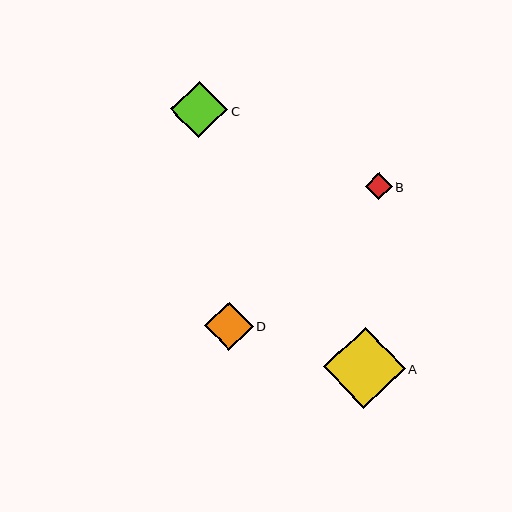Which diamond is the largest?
Diamond A is the largest with a size of approximately 81 pixels.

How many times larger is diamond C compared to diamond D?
Diamond C is approximately 1.2 times the size of diamond D.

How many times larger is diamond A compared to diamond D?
Diamond A is approximately 1.7 times the size of diamond D.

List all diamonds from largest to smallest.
From largest to smallest: A, C, D, B.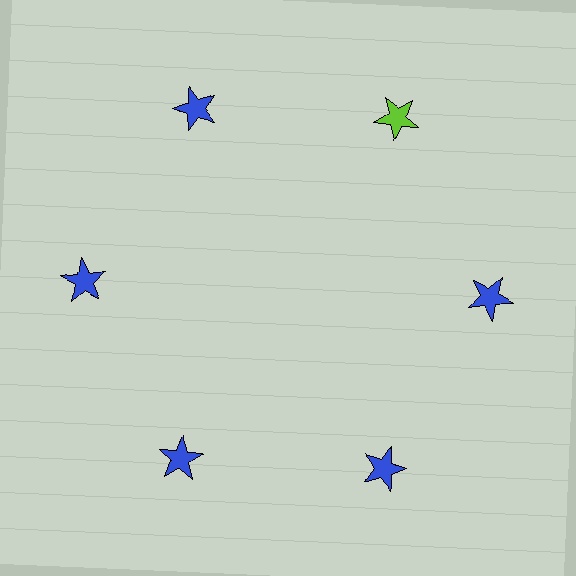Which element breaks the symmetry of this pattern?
The lime star at roughly the 1 o'clock position breaks the symmetry. All other shapes are blue stars.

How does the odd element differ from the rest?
It has a different color: lime instead of blue.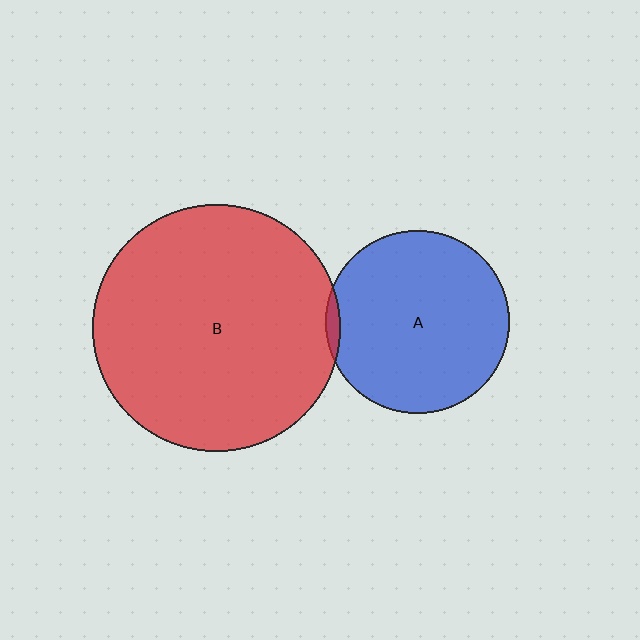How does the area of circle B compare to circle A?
Approximately 1.8 times.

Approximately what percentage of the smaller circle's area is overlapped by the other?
Approximately 5%.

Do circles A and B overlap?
Yes.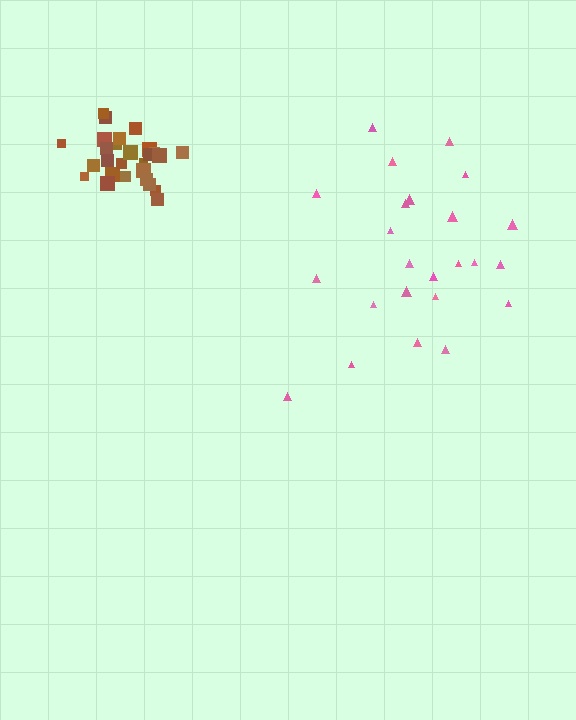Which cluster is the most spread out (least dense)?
Pink.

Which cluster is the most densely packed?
Brown.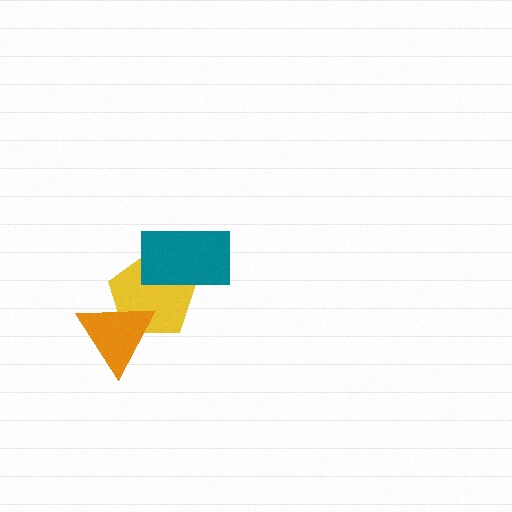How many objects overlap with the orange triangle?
1 object overlaps with the orange triangle.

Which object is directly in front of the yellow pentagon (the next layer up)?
The teal rectangle is directly in front of the yellow pentagon.